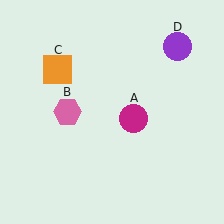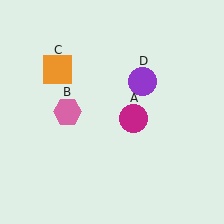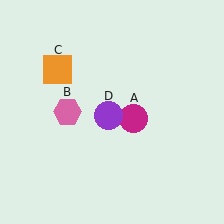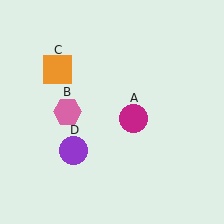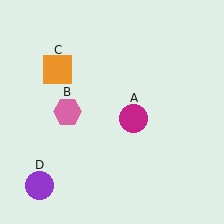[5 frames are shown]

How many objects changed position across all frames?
1 object changed position: purple circle (object D).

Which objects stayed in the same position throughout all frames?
Magenta circle (object A) and pink hexagon (object B) and orange square (object C) remained stationary.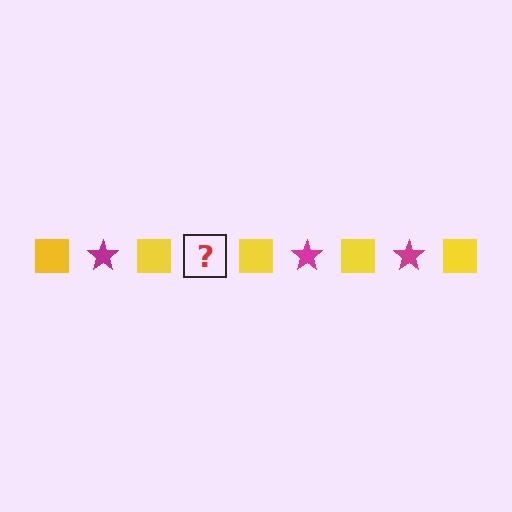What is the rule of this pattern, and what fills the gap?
The rule is that the pattern alternates between yellow square and magenta star. The gap should be filled with a magenta star.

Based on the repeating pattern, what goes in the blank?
The blank should be a magenta star.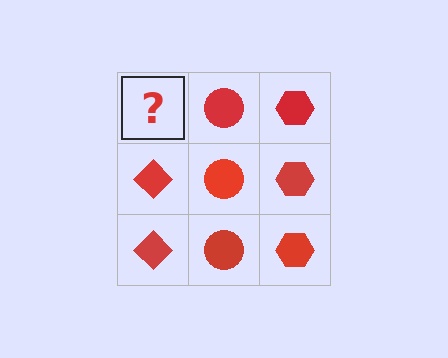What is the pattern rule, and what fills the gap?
The rule is that each column has a consistent shape. The gap should be filled with a red diamond.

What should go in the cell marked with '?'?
The missing cell should contain a red diamond.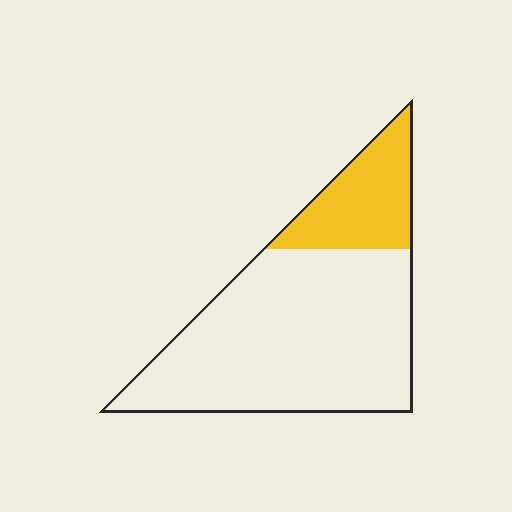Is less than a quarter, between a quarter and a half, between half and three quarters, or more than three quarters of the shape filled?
Less than a quarter.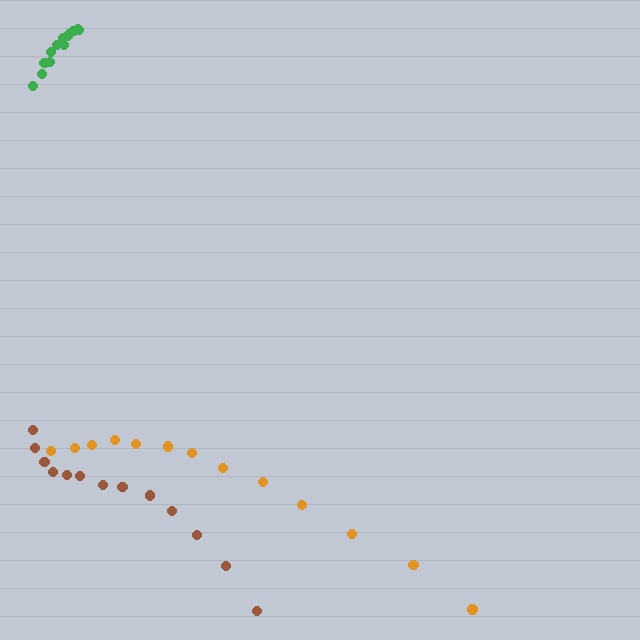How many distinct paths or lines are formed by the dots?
There are 3 distinct paths.